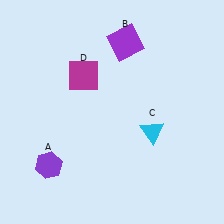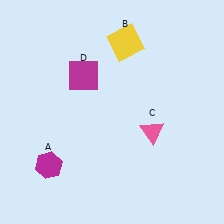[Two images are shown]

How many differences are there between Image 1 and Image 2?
There are 3 differences between the two images.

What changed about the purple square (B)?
In Image 1, B is purple. In Image 2, it changed to yellow.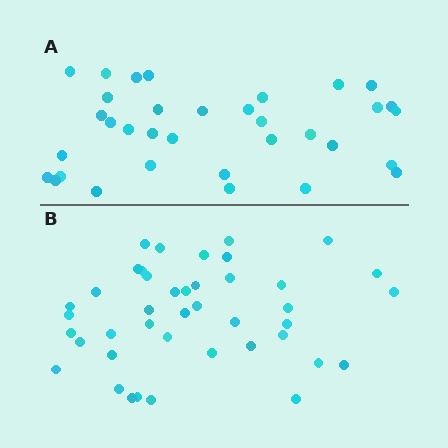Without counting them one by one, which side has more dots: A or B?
Region B (the bottom region) has more dots.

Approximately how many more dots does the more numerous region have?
Region B has roughly 8 or so more dots than region A.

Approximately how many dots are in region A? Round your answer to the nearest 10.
About 30 dots. (The exact count is 34, which rounds to 30.)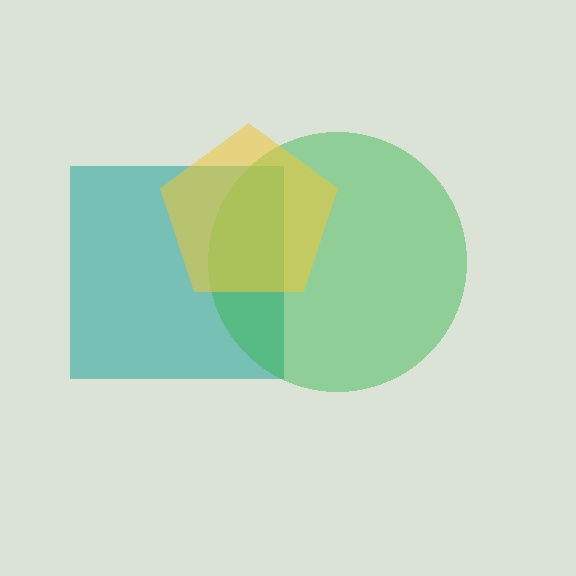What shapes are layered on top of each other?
The layered shapes are: a teal square, a green circle, a yellow pentagon.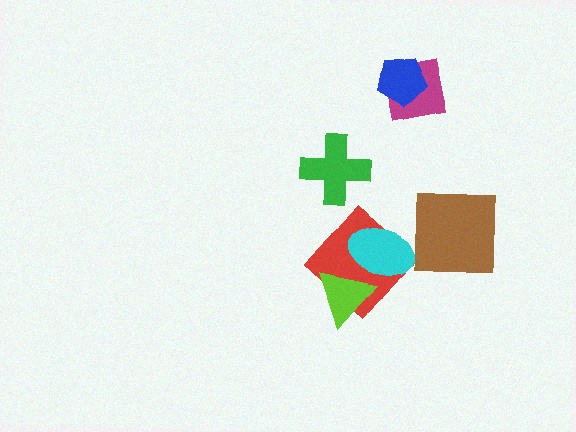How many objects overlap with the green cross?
0 objects overlap with the green cross.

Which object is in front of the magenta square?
The blue pentagon is in front of the magenta square.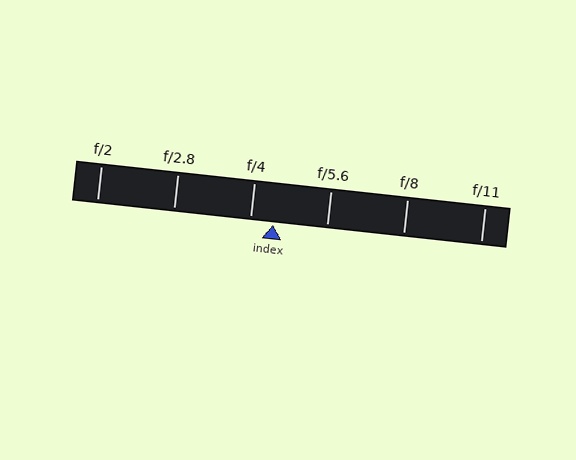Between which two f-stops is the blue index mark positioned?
The index mark is between f/4 and f/5.6.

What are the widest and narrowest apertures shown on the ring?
The widest aperture shown is f/2 and the narrowest is f/11.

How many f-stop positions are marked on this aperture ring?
There are 6 f-stop positions marked.